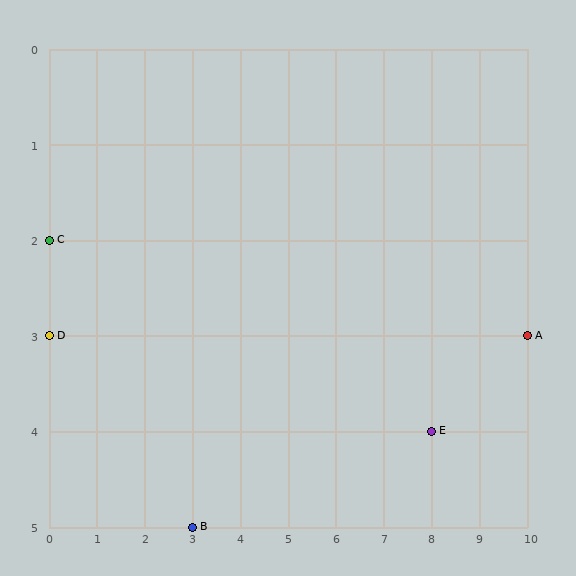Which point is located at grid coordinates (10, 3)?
Point A is at (10, 3).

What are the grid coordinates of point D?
Point D is at grid coordinates (0, 3).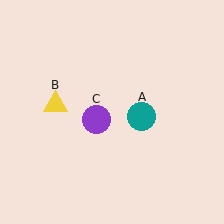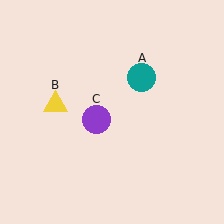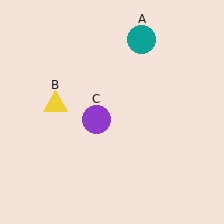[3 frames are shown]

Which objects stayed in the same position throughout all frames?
Yellow triangle (object B) and purple circle (object C) remained stationary.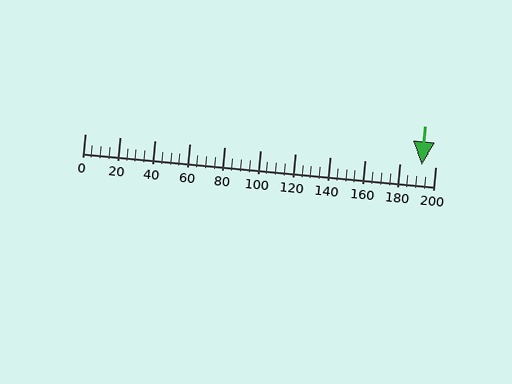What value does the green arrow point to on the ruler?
The green arrow points to approximately 192.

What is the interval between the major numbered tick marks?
The major tick marks are spaced 20 units apart.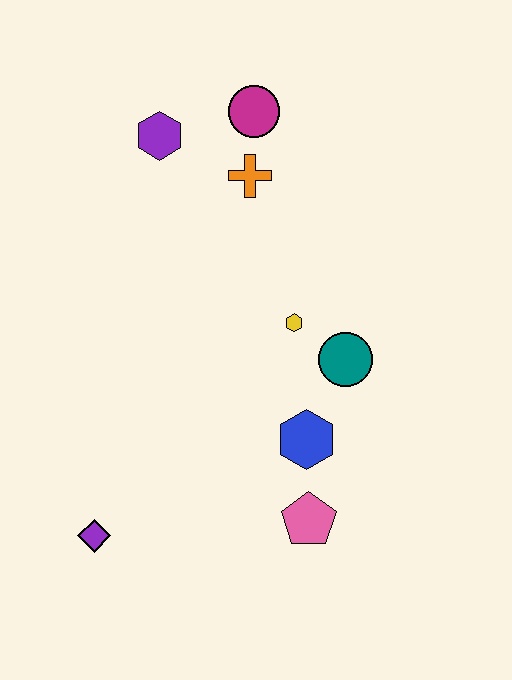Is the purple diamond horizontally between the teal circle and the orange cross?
No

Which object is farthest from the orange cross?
The purple diamond is farthest from the orange cross.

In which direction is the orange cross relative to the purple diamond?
The orange cross is above the purple diamond.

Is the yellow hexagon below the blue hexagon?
No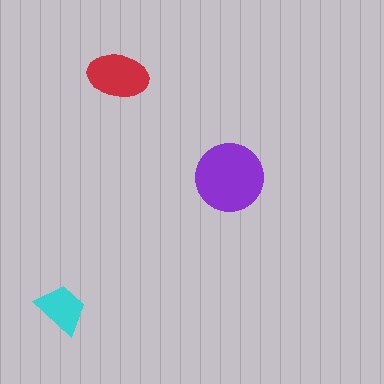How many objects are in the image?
There are 3 objects in the image.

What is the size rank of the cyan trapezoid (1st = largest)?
3rd.